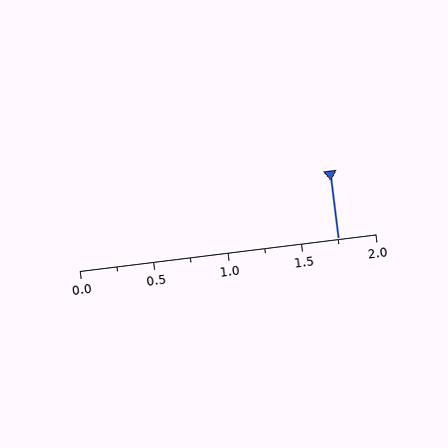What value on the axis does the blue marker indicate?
The marker indicates approximately 1.75.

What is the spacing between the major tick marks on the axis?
The major ticks are spaced 0.5 apart.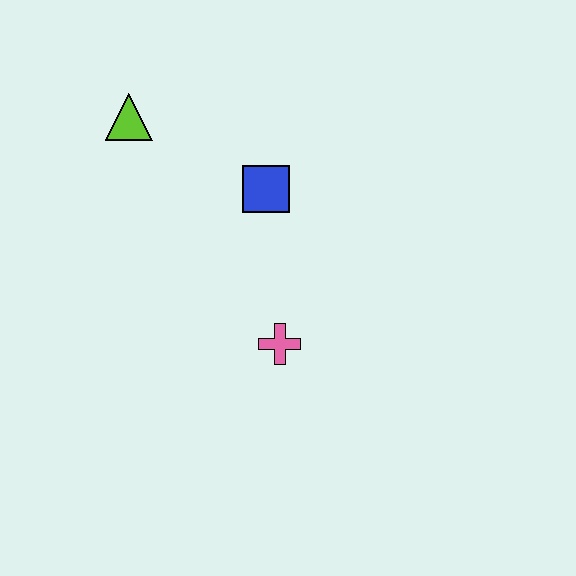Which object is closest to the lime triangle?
The blue square is closest to the lime triangle.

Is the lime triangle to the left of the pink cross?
Yes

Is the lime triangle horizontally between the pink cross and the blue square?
No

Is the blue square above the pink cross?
Yes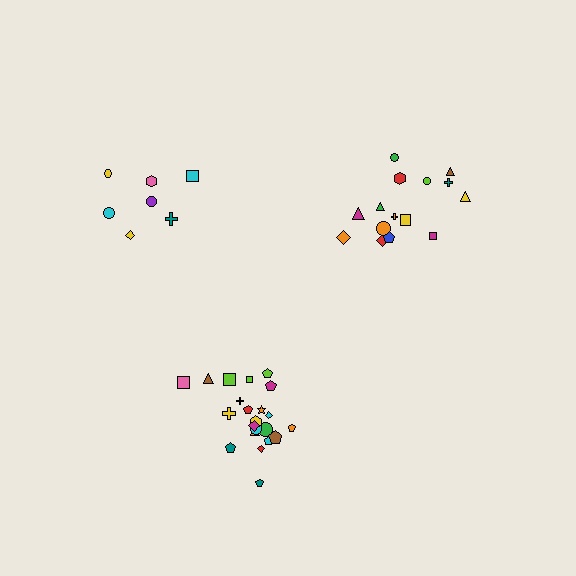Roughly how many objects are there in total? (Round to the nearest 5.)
Roughly 45 objects in total.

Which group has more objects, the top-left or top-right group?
The top-right group.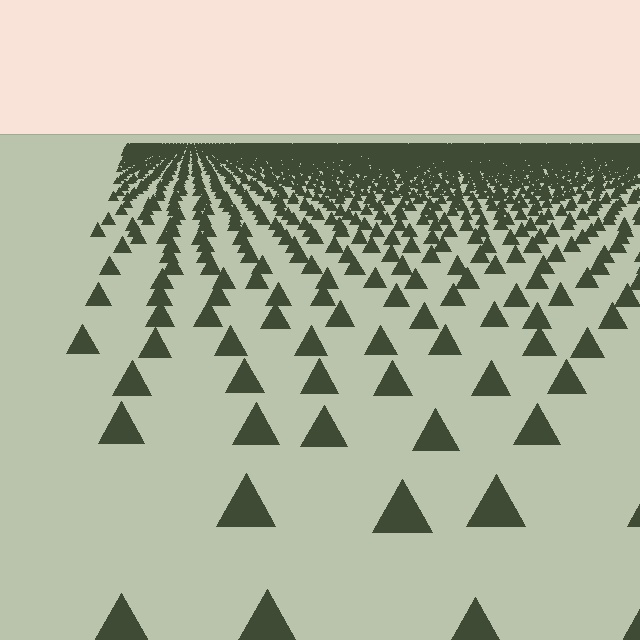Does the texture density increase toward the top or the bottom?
Density increases toward the top.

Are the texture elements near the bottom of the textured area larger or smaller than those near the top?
Larger. Near the bottom, elements are closer to the viewer and appear at a bigger on-screen size.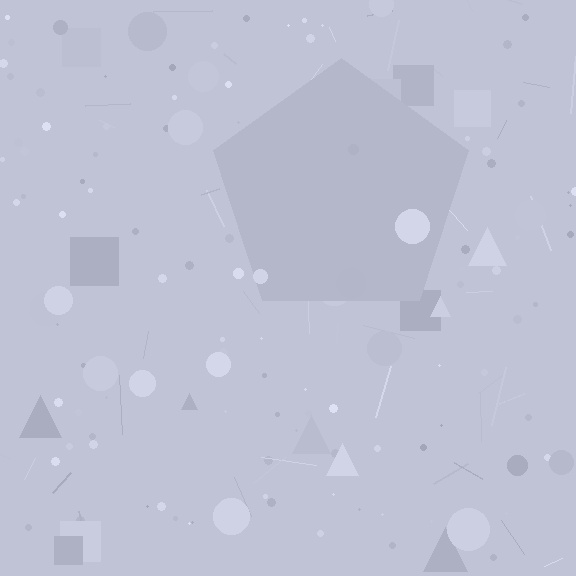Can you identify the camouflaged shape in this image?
The camouflaged shape is a pentagon.